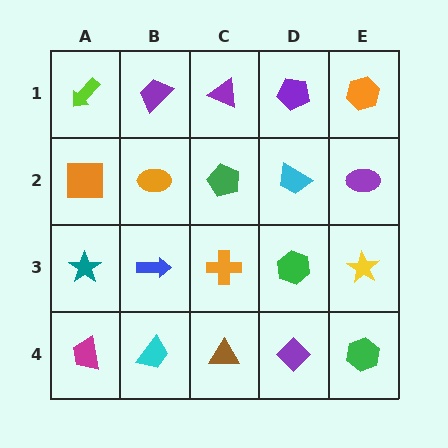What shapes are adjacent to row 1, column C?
A green pentagon (row 2, column C), a purple trapezoid (row 1, column B), a purple pentagon (row 1, column D).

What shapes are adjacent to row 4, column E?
A yellow star (row 3, column E), a purple diamond (row 4, column D).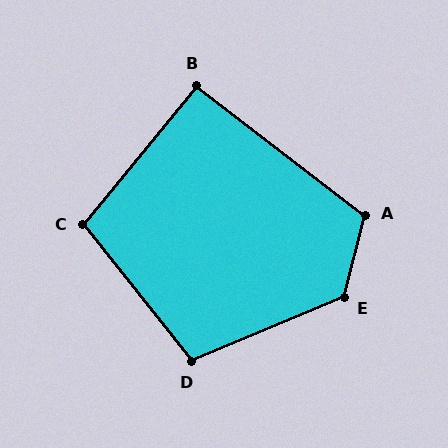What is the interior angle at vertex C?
Approximately 102 degrees (obtuse).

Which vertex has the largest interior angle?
E, at approximately 127 degrees.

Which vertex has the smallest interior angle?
B, at approximately 92 degrees.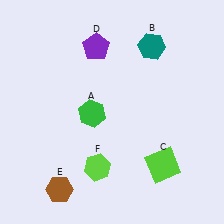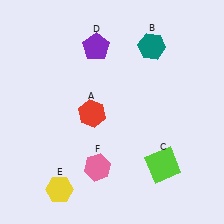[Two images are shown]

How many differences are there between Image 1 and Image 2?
There are 3 differences between the two images.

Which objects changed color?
A changed from green to red. E changed from brown to yellow. F changed from lime to pink.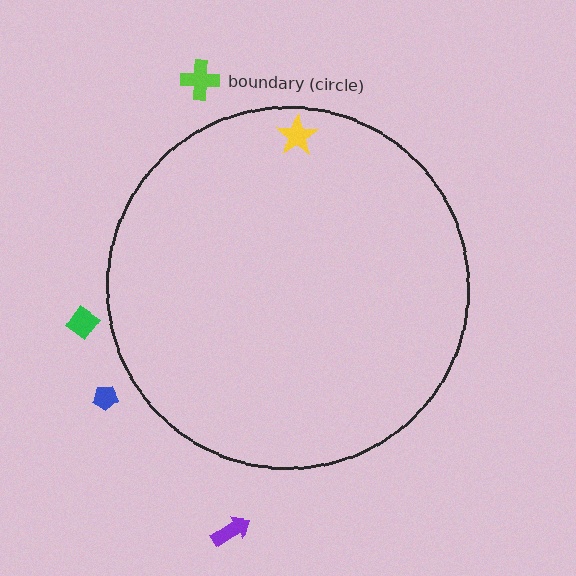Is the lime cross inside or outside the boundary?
Outside.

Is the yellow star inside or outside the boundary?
Inside.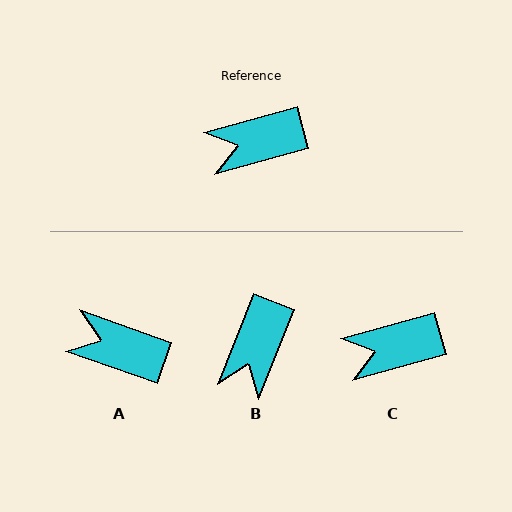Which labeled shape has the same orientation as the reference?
C.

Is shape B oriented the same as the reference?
No, it is off by about 53 degrees.